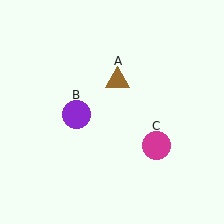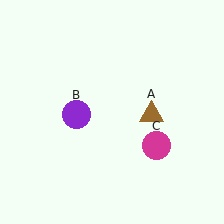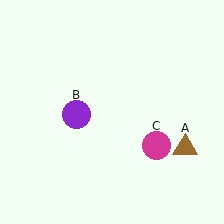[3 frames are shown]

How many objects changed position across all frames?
1 object changed position: brown triangle (object A).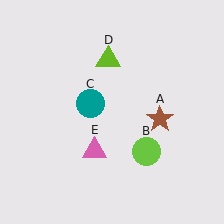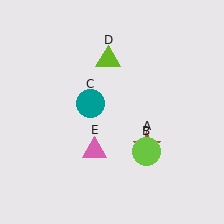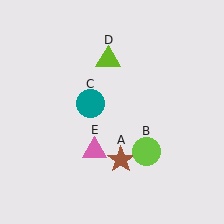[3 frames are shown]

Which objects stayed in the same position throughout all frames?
Lime circle (object B) and teal circle (object C) and lime triangle (object D) and pink triangle (object E) remained stationary.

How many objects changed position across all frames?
1 object changed position: brown star (object A).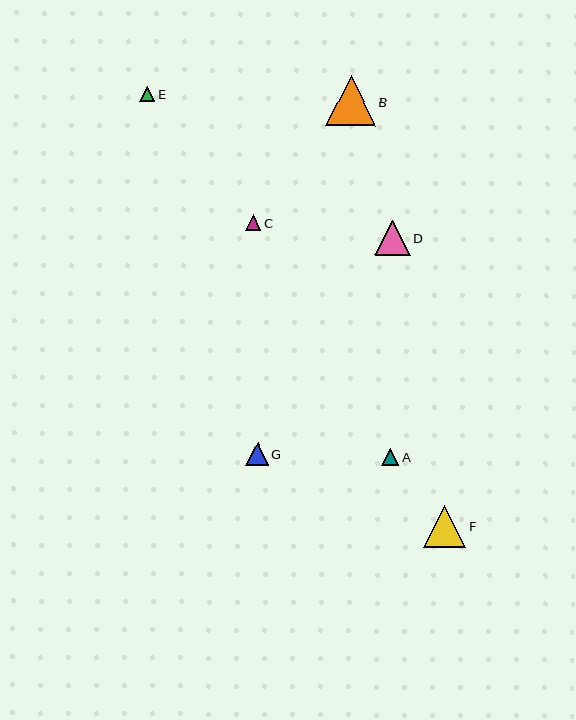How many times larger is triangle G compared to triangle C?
Triangle G is approximately 1.5 times the size of triangle C.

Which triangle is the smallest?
Triangle C is the smallest with a size of approximately 15 pixels.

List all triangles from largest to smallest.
From largest to smallest: B, F, D, G, A, E, C.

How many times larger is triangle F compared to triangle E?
Triangle F is approximately 2.8 times the size of triangle E.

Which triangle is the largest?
Triangle B is the largest with a size of approximately 50 pixels.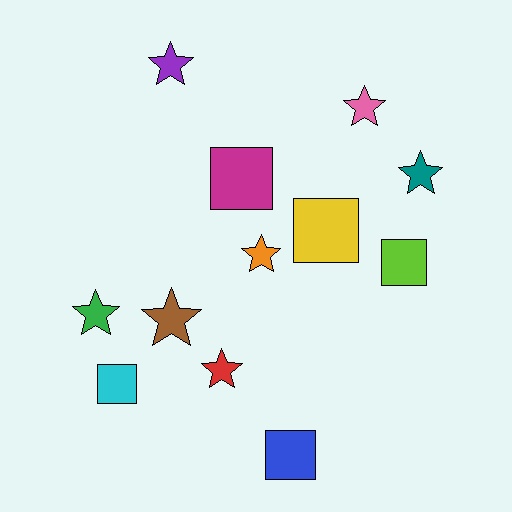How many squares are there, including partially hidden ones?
There are 5 squares.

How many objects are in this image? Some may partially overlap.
There are 12 objects.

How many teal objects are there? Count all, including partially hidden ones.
There is 1 teal object.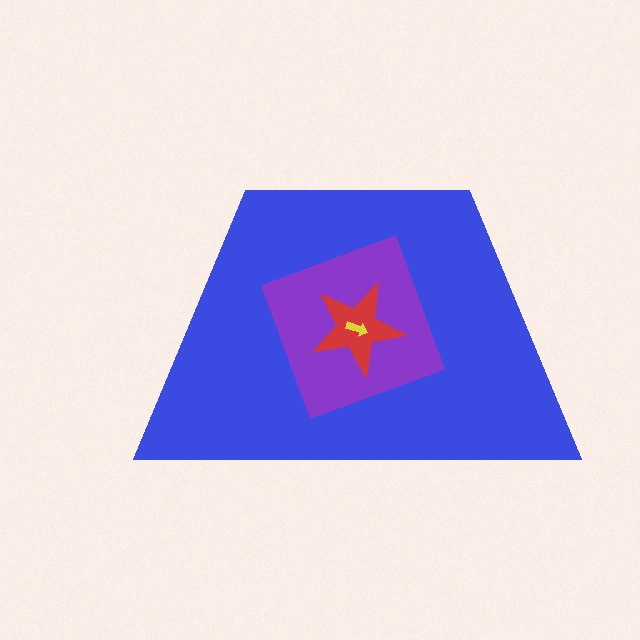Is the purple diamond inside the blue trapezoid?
Yes.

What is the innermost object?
The yellow arrow.